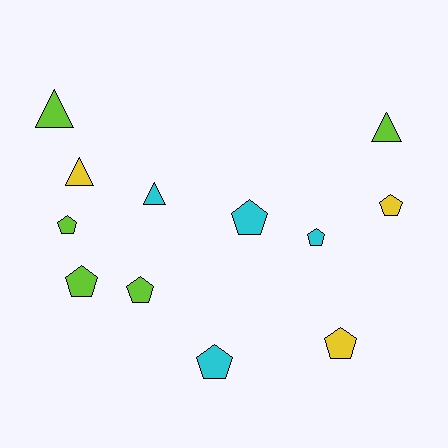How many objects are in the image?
There are 12 objects.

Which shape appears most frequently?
Pentagon, with 8 objects.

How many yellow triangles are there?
There is 1 yellow triangle.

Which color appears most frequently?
Lime, with 5 objects.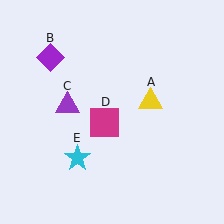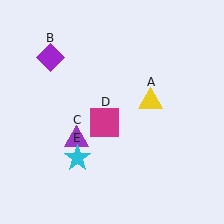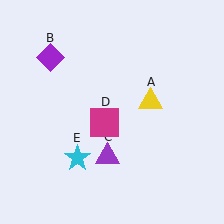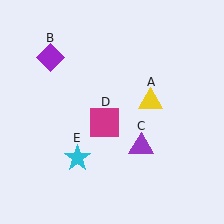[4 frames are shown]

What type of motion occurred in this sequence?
The purple triangle (object C) rotated counterclockwise around the center of the scene.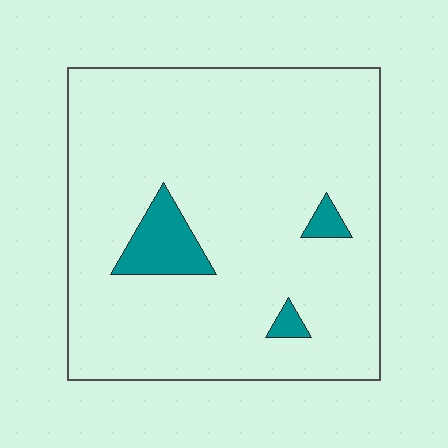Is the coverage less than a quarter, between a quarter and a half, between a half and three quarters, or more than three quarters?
Less than a quarter.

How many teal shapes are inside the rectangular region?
3.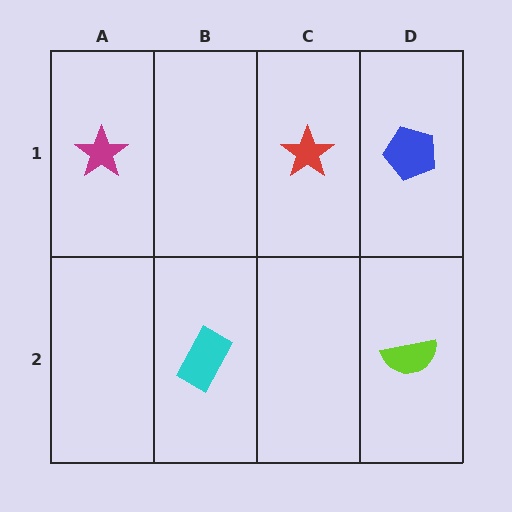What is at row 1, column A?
A magenta star.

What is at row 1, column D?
A blue pentagon.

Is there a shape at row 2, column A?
No, that cell is empty.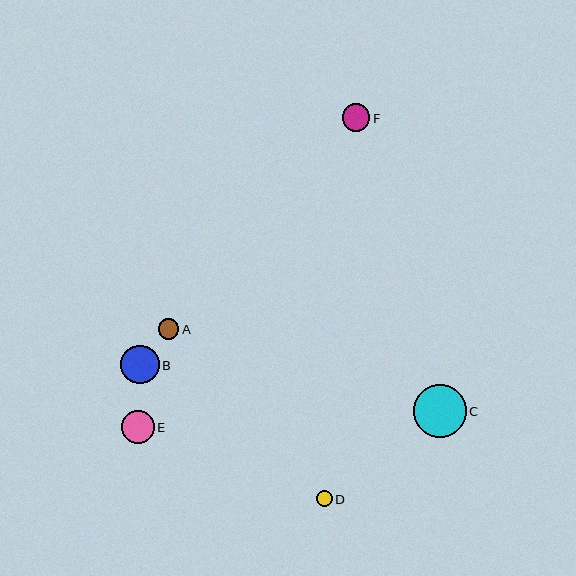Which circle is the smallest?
Circle D is the smallest with a size of approximately 16 pixels.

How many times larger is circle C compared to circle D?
Circle C is approximately 3.3 times the size of circle D.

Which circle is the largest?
Circle C is the largest with a size of approximately 53 pixels.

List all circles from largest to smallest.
From largest to smallest: C, B, E, F, A, D.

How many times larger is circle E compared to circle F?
Circle E is approximately 1.2 times the size of circle F.